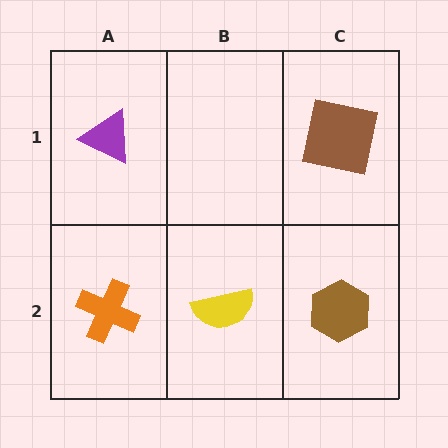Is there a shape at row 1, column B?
No, that cell is empty.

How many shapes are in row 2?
3 shapes.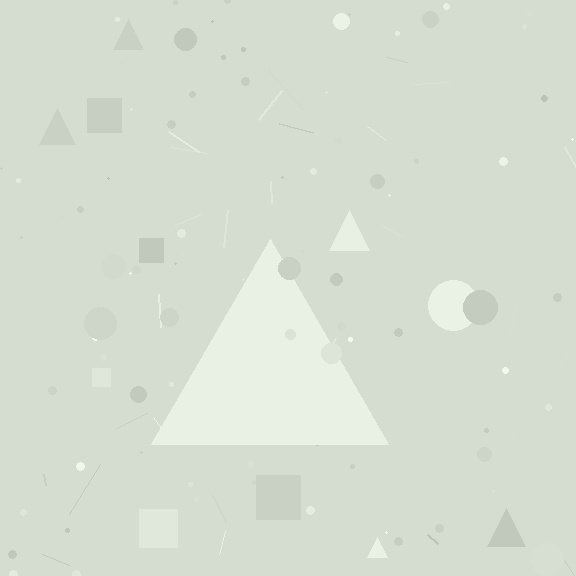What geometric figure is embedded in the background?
A triangle is embedded in the background.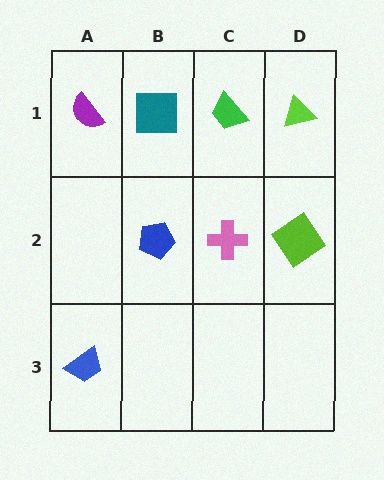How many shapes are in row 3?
1 shape.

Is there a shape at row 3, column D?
No, that cell is empty.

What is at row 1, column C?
A green trapezoid.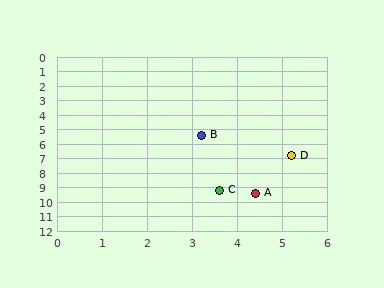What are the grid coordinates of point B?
Point B is at approximately (3.2, 5.4).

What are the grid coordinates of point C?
Point C is at approximately (3.6, 9.2).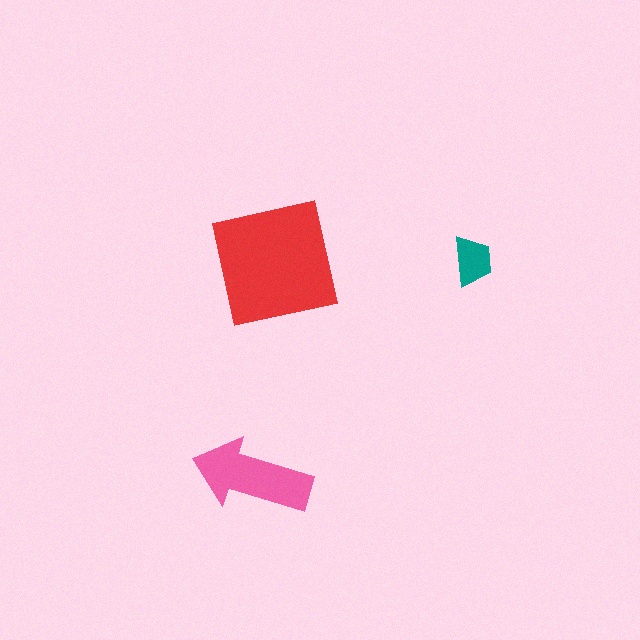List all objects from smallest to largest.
The teal trapezoid, the pink arrow, the red square.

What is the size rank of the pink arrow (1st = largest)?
2nd.